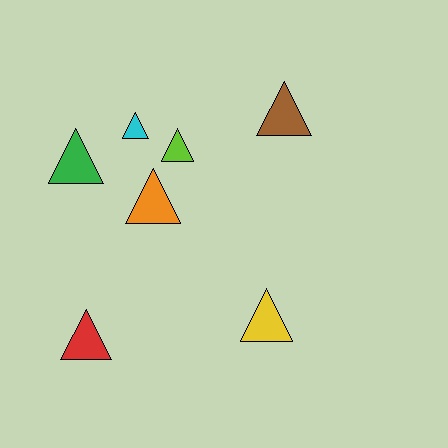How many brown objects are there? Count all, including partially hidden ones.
There is 1 brown object.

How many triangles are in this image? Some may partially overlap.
There are 7 triangles.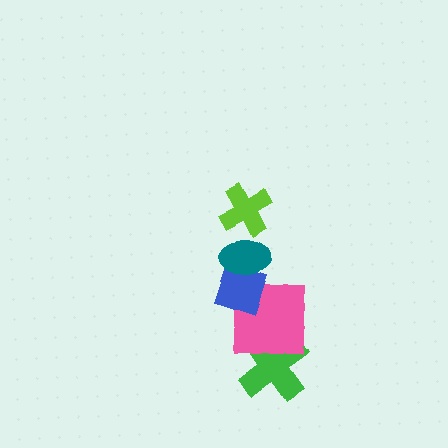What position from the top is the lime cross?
The lime cross is 1st from the top.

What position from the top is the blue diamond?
The blue diamond is 3rd from the top.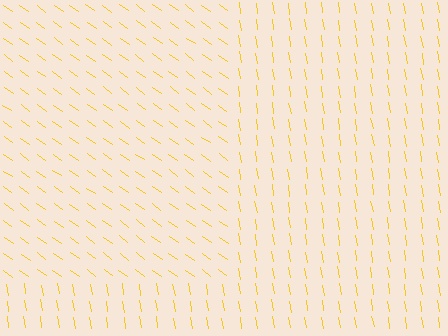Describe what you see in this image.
The image is filled with small yellow line segments. A rectangle region in the image has lines oriented differently from the surrounding lines, creating a visible texture boundary.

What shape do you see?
I see a rectangle.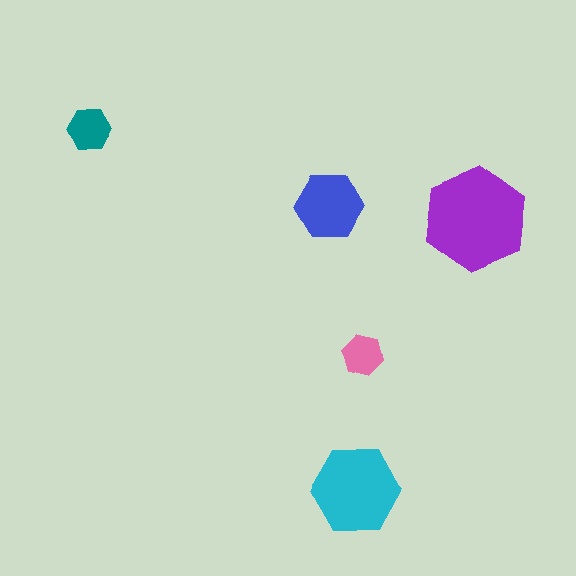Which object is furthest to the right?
The purple hexagon is rightmost.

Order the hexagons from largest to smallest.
the purple one, the cyan one, the blue one, the teal one, the pink one.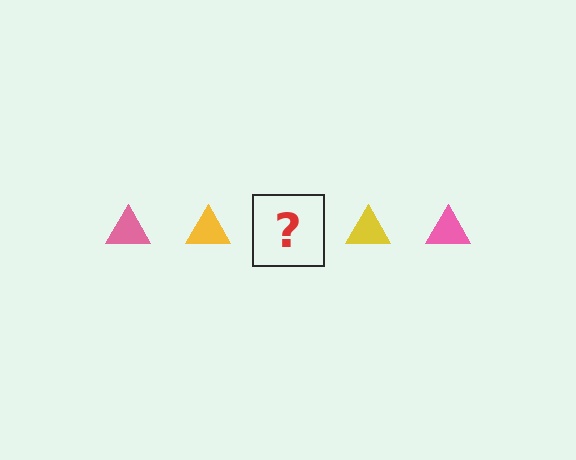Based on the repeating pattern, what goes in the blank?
The blank should be a pink triangle.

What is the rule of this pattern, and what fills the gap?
The rule is that the pattern cycles through pink, yellow triangles. The gap should be filled with a pink triangle.